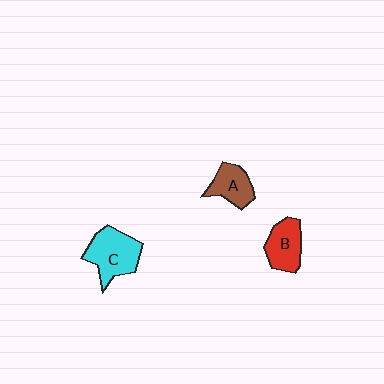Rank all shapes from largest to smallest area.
From largest to smallest: C (cyan), B (red), A (brown).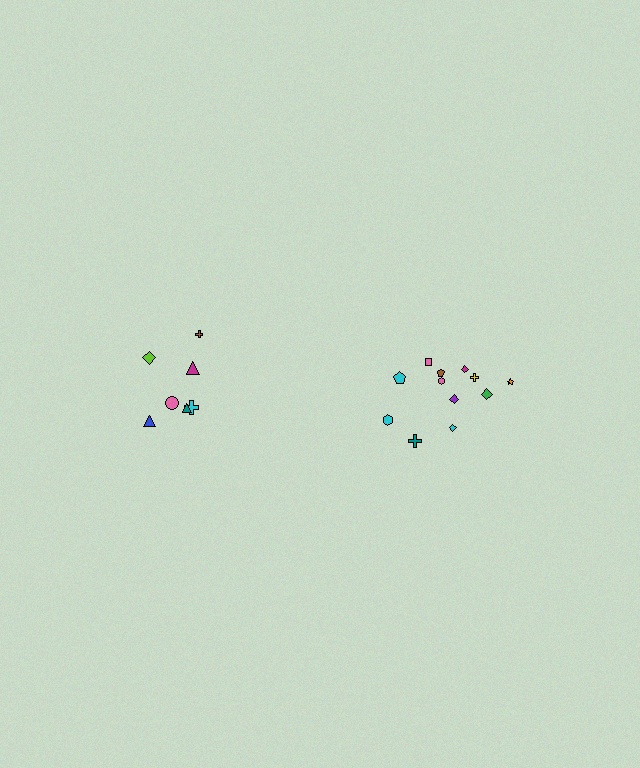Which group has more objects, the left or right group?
The right group.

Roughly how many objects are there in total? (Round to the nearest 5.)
Roughly 20 objects in total.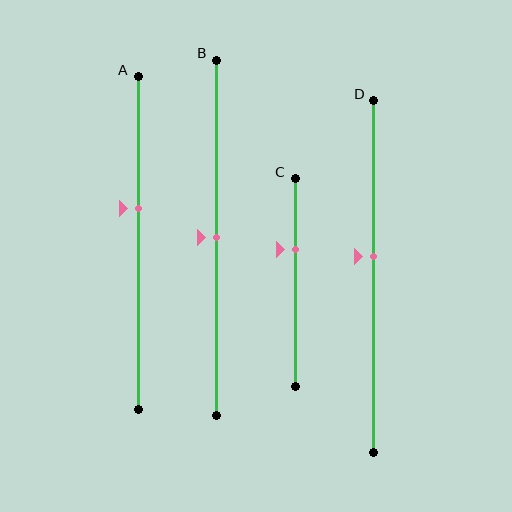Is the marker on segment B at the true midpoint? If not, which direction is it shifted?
Yes, the marker on segment B is at the true midpoint.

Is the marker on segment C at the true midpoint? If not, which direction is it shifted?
No, the marker on segment C is shifted upward by about 16% of the segment length.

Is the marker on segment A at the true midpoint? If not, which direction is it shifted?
No, the marker on segment A is shifted upward by about 10% of the segment length.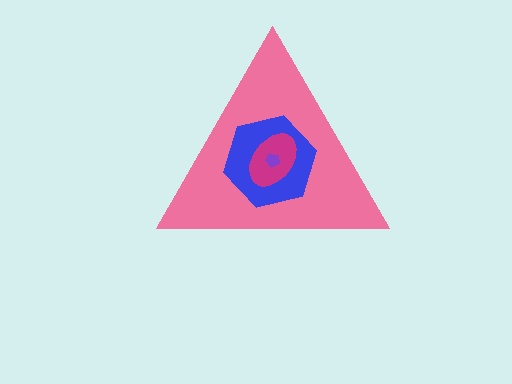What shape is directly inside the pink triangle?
The blue hexagon.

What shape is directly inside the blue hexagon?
The magenta ellipse.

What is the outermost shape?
The pink triangle.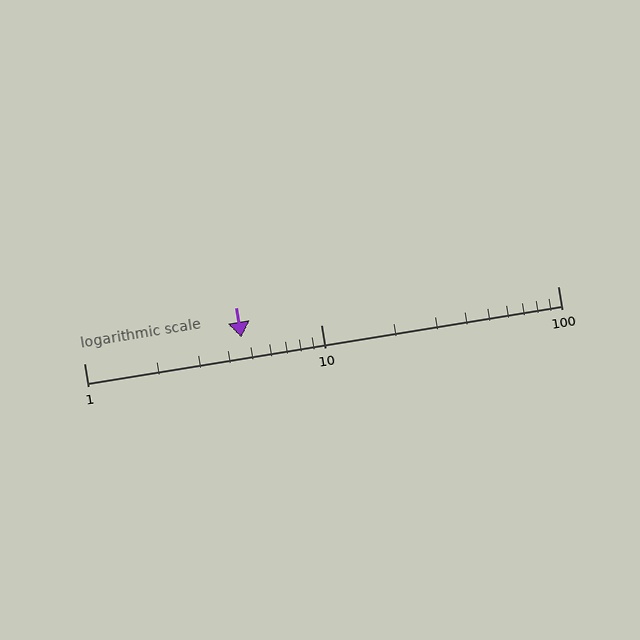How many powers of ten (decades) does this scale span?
The scale spans 2 decades, from 1 to 100.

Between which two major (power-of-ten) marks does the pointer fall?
The pointer is between 1 and 10.